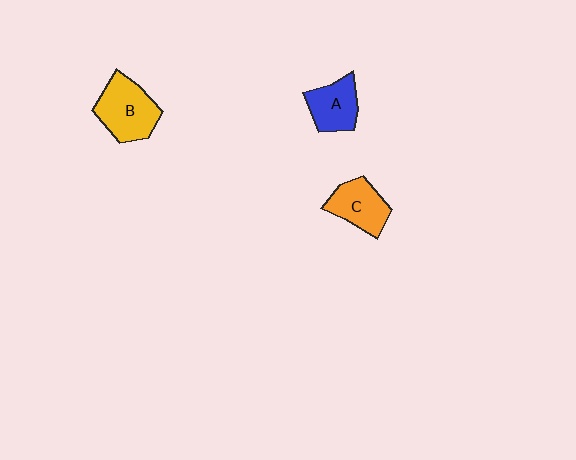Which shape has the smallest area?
Shape A (blue).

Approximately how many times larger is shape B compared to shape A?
Approximately 1.4 times.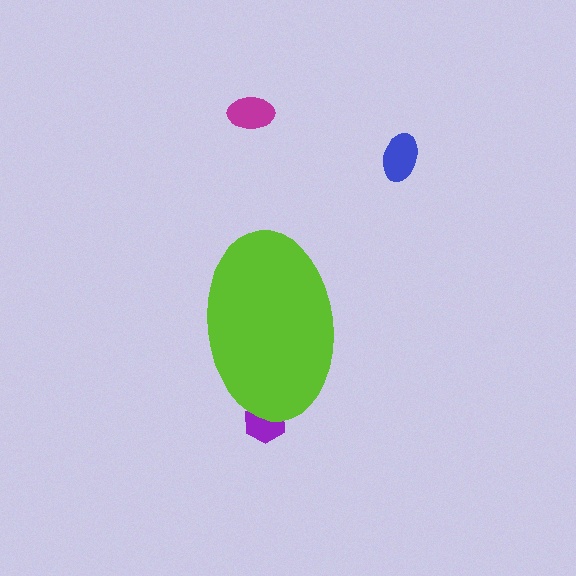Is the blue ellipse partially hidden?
No, the blue ellipse is fully visible.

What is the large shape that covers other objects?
A lime ellipse.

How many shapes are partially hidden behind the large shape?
1 shape is partially hidden.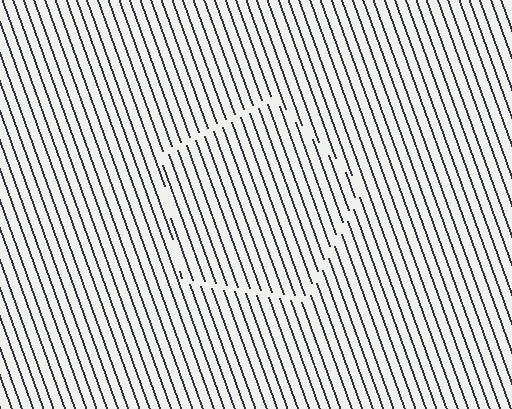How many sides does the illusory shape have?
5 sides — the line-ends trace a pentagon.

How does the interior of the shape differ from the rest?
The interior of the shape contains the same grating, shifted by half a period — the contour is defined by the phase discontinuity where line-ends from the inner and outer gratings abut.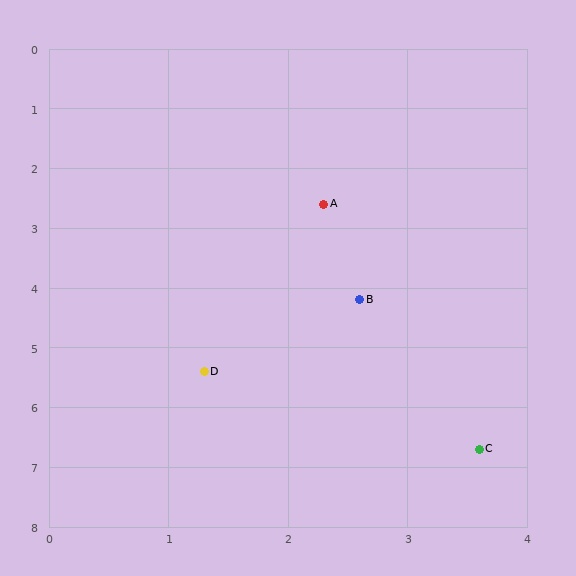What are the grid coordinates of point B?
Point B is at approximately (2.6, 4.2).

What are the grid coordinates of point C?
Point C is at approximately (3.6, 6.7).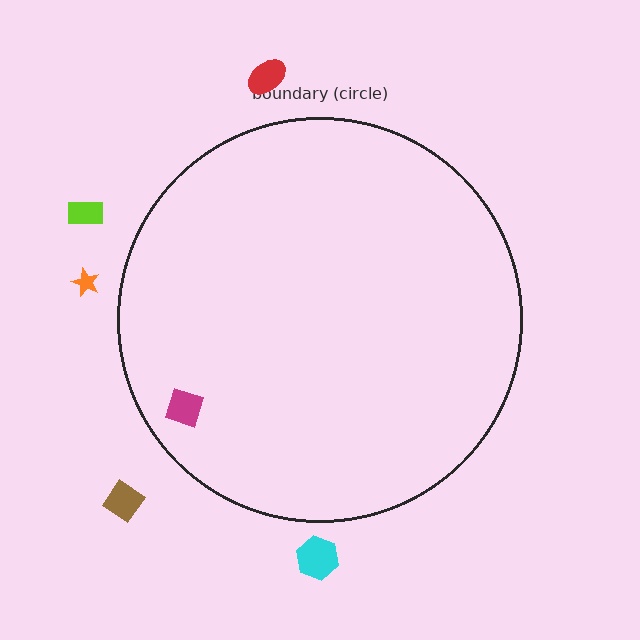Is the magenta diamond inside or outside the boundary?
Inside.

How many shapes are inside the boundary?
1 inside, 5 outside.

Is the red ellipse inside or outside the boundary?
Outside.